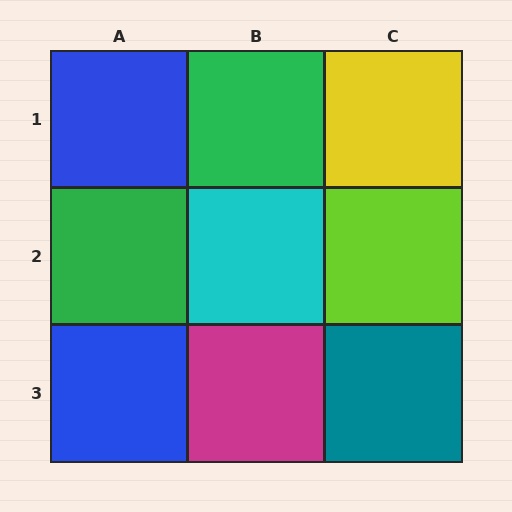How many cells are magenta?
1 cell is magenta.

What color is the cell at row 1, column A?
Blue.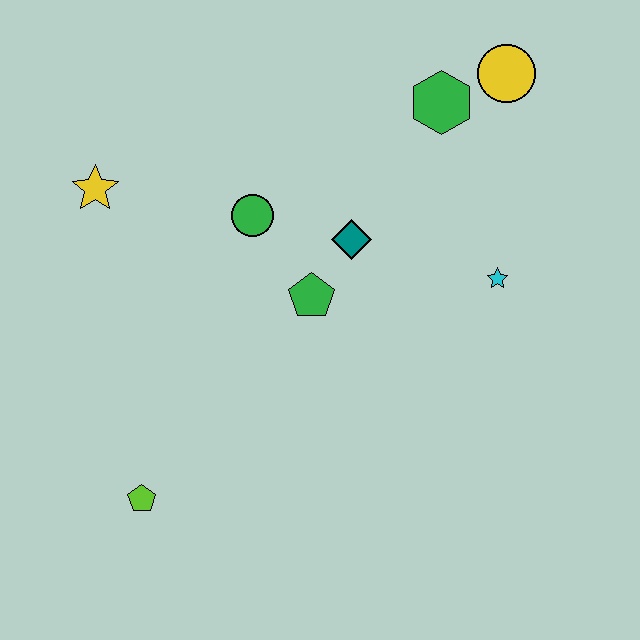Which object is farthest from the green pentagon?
The yellow circle is farthest from the green pentagon.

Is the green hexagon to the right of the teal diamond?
Yes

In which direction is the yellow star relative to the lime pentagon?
The yellow star is above the lime pentagon.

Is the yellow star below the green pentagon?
No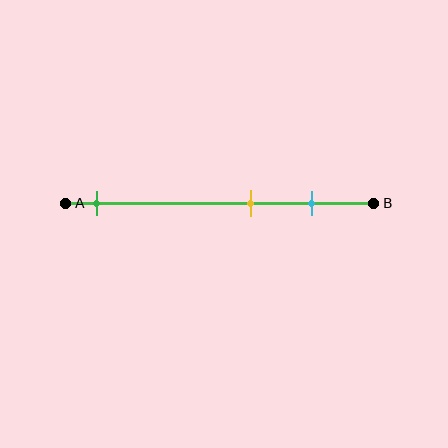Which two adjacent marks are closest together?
The yellow and cyan marks are the closest adjacent pair.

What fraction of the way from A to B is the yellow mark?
The yellow mark is approximately 60% (0.6) of the way from A to B.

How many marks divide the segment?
There are 3 marks dividing the segment.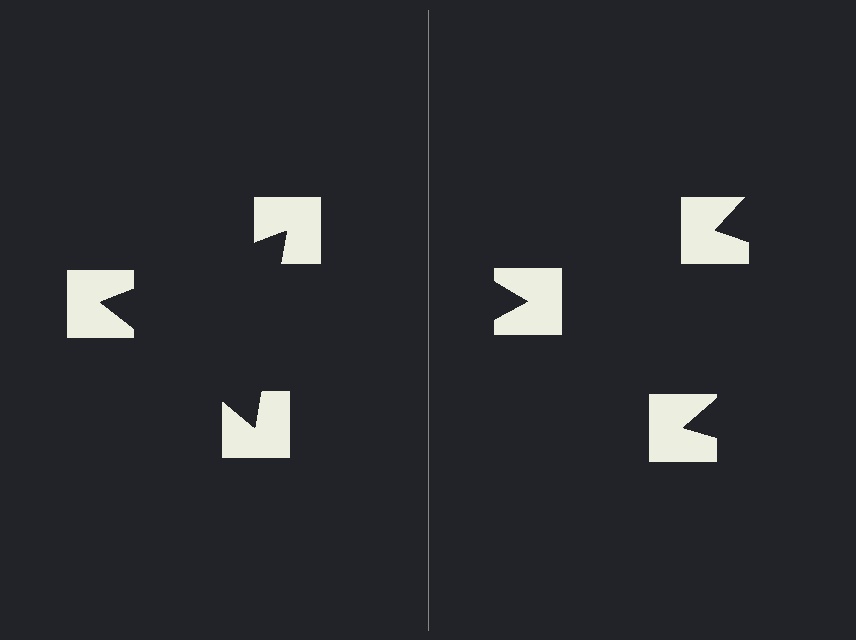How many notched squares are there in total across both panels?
6 — 3 on each side.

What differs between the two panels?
The notched squares are positioned identically on both sides; only the wedge orientations differ. On the left they align to a triangle; on the right they are misaligned.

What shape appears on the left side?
An illusory triangle.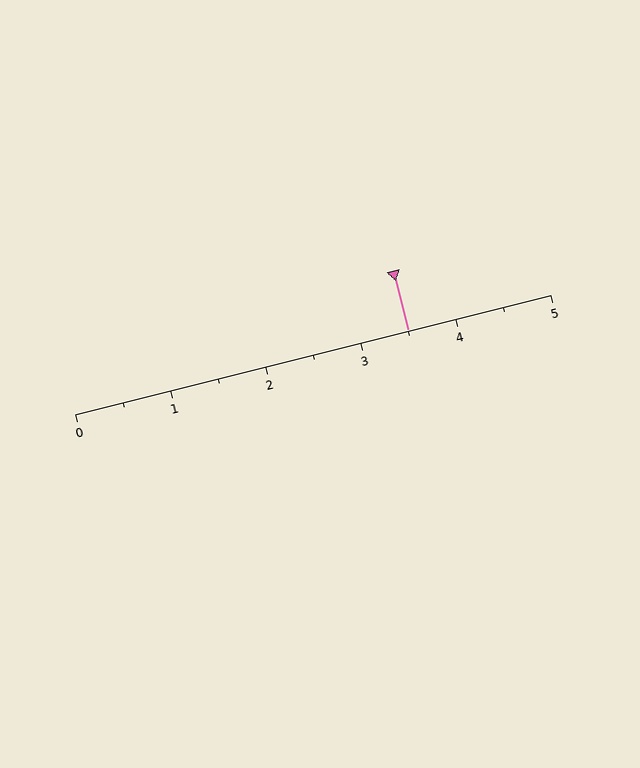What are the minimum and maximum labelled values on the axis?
The axis runs from 0 to 5.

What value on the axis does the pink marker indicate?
The marker indicates approximately 3.5.